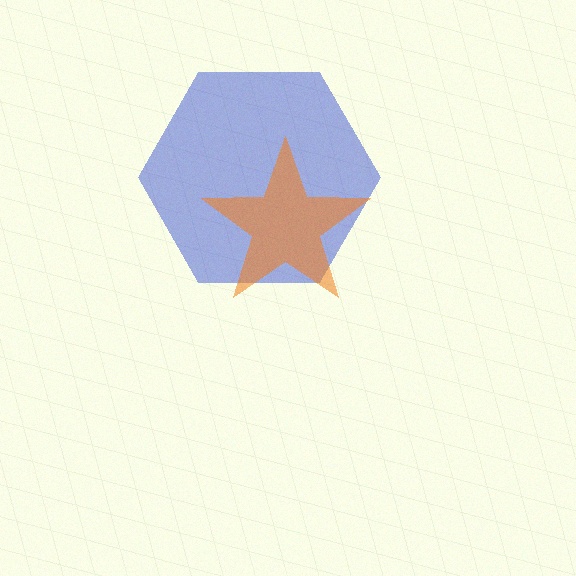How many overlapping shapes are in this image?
There are 2 overlapping shapes in the image.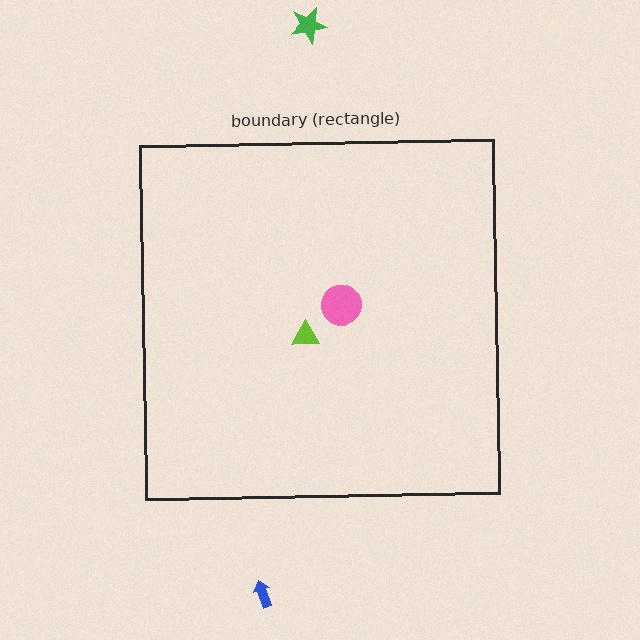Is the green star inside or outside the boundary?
Outside.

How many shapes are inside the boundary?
2 inside, 2 outside.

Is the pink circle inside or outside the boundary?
Inside.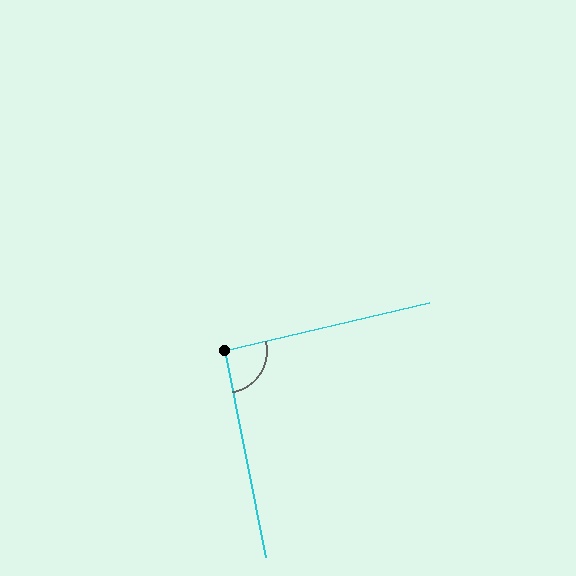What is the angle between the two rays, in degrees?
Approximately 92 degrees.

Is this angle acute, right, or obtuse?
It is approximately a right angle.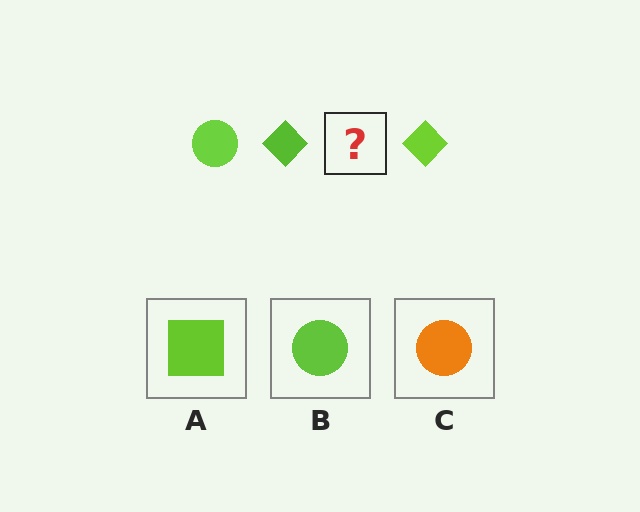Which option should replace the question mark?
Option B.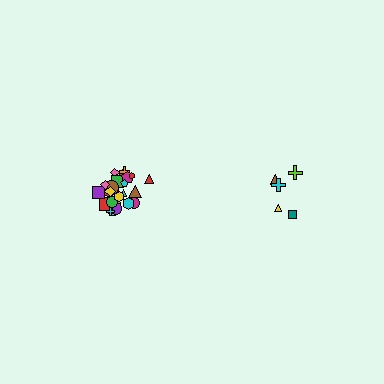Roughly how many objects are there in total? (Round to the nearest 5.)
Roughly 30 objects in total.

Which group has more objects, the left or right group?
The left group.